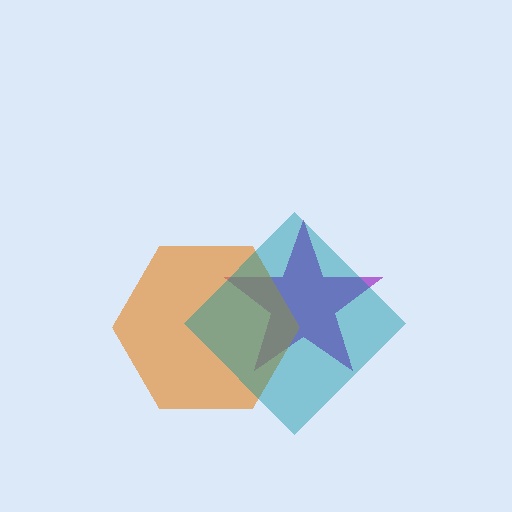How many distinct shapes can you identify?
There are 3 distinct shapes: a purple star, an orange hexagon, a teal diamond.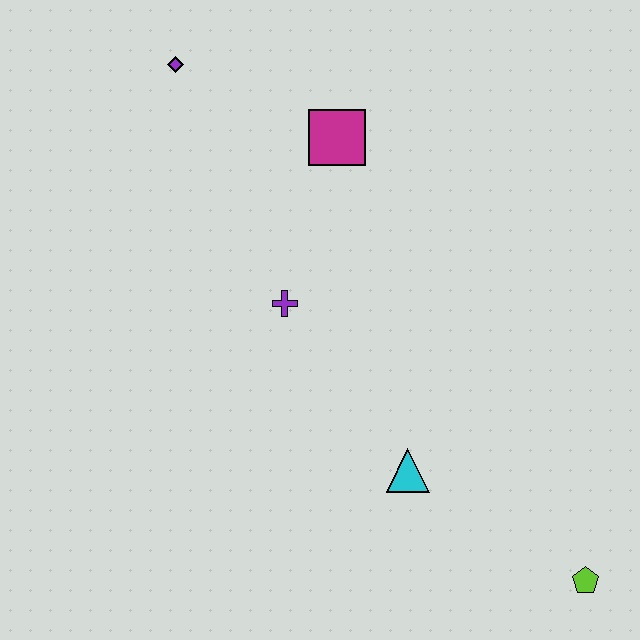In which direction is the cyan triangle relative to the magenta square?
The cyan triangle is below the magenta square.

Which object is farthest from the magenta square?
The lime pentagon is farthest from the magenta square.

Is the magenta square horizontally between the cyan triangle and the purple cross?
Yes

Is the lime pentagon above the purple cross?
No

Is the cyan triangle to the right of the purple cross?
Yes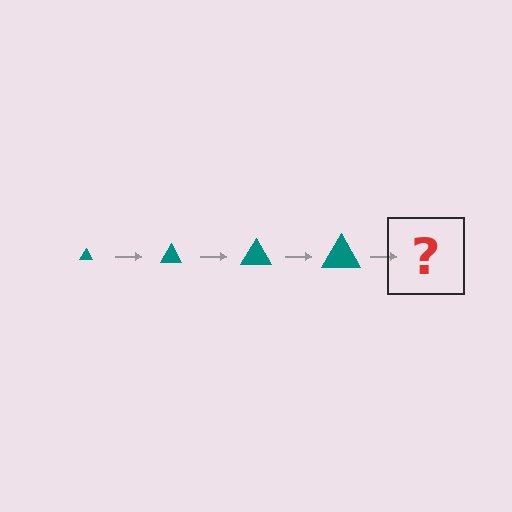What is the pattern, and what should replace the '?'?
The pattern is that the triangle gets progressively larger each step. The '?' should be a teal triangle, larger than the previous one.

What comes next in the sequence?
The next element should be a teal triangle, larger than the previous one.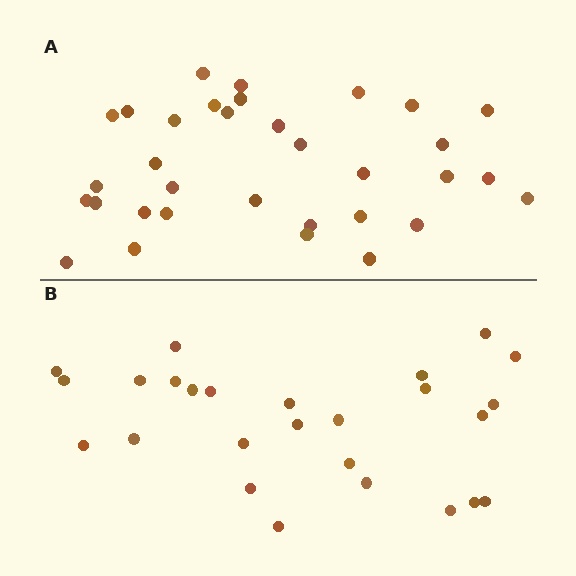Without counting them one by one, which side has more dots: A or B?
Region A (the top region) has more dots.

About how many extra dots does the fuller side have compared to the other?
Region A has roughly 8 or so more dots than region B.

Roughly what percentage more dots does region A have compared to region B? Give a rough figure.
About 25% more.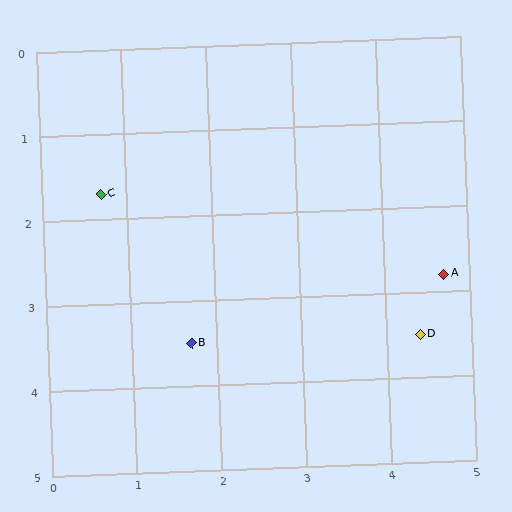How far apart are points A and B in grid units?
Points A and B are about 3.1 grid units apart.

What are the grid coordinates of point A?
Point A is at approximately (4.7, 2.8).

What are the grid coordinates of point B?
Point B is at approximately (1.7, 3.5).